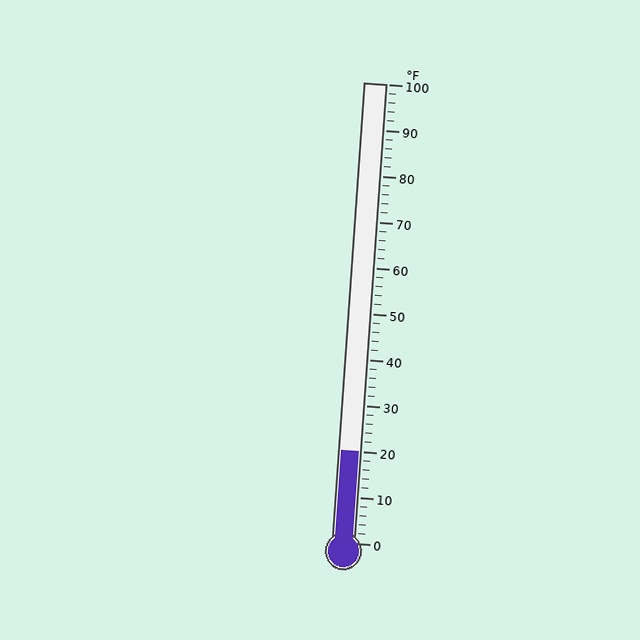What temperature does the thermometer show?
The thermometer shows approximately 20°F.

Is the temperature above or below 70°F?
The temperature is below 70°F.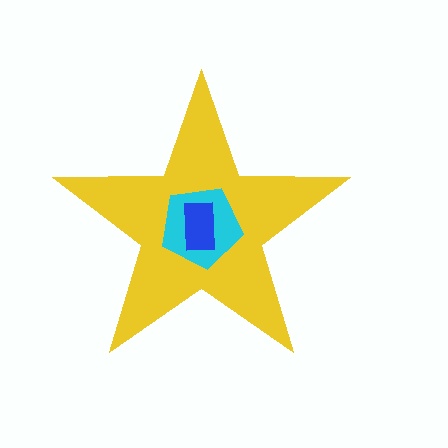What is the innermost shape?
The blue rectangle.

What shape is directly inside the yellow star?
The cyan pentagon.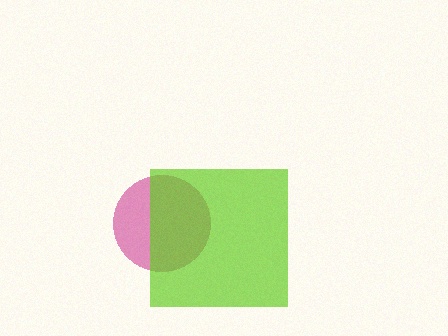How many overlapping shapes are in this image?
There are 2 overlapping shapes in the image.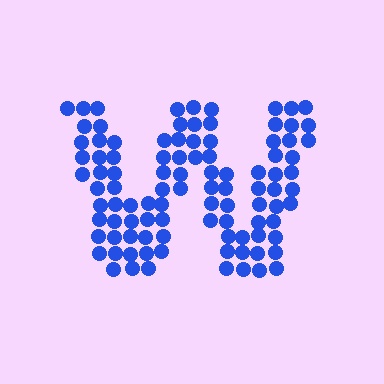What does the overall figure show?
The overall figure shows the letter W.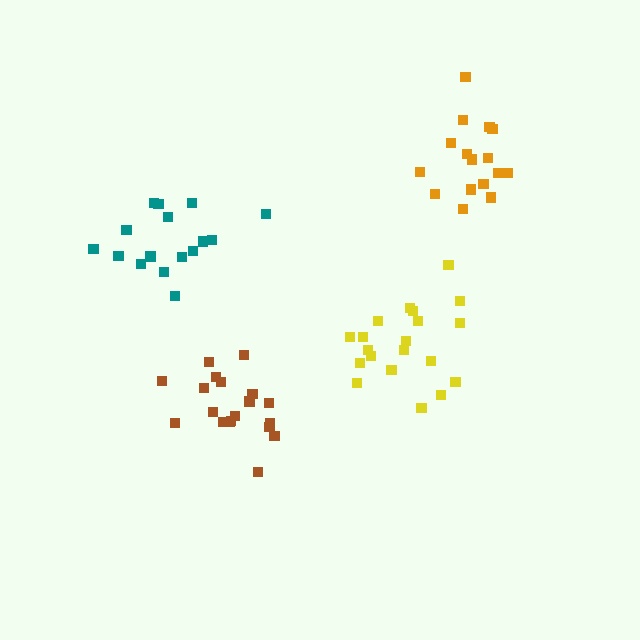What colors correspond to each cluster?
The clusters are colored: teal, orange, yellow, brown.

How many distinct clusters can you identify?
There are 4 distinct clusters.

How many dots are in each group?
Group 1: 16 dots, Group 2: 16 dots, Group 3: 20 dots, Group 4: 19 dots (71 total).